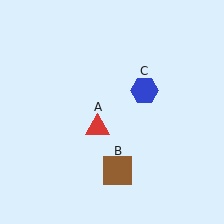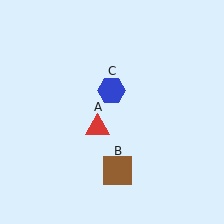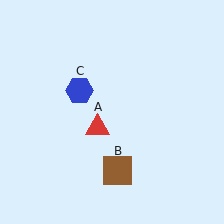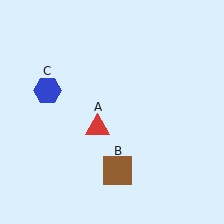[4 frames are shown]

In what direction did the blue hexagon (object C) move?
The blue hexagon (object C) moved left.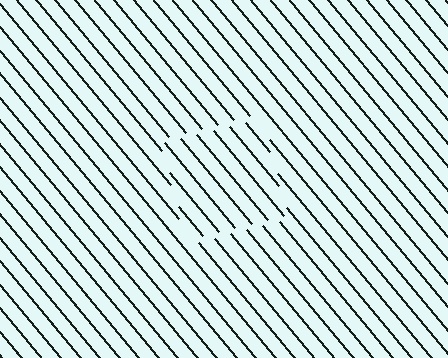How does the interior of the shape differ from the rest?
The interior of the shape contains the same grating, shifted by half a period — the contour is defined by the phase discontinuity where line-ends from the inner and outer gratings abut.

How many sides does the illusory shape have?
4 sides — the line-ends trace a square.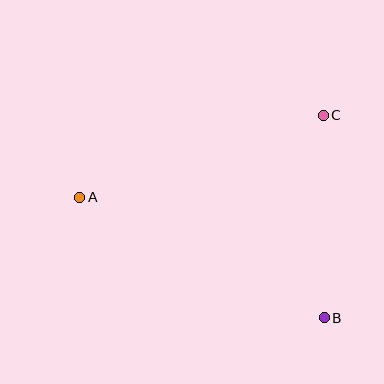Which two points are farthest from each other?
Points A and B are farthest from each other.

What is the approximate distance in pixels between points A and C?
The distance between A and C is approximately 257 pixels.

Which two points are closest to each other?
Points B and C are closest to each other.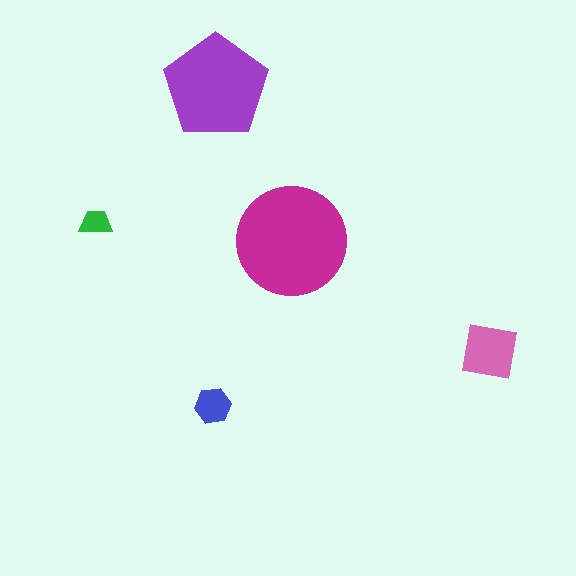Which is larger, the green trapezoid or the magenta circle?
The magenta circle.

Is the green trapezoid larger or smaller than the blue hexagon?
Smaller.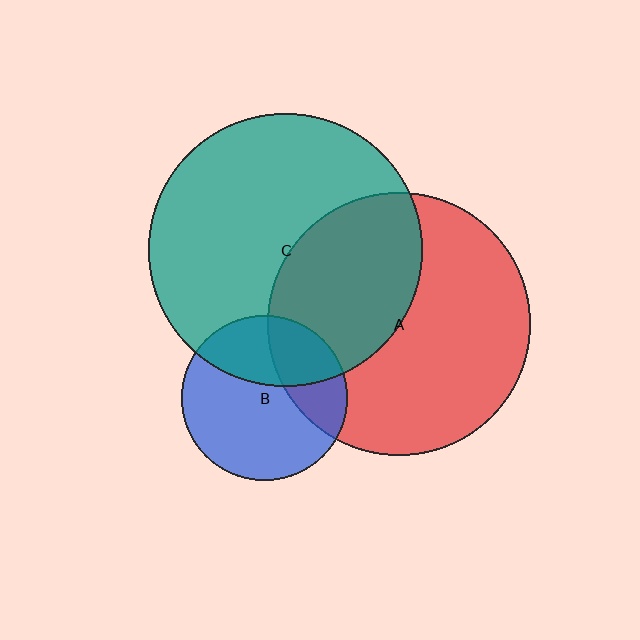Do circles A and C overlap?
Yes.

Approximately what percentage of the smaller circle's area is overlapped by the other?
Approximately 40%.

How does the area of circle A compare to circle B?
Approximately 2.5 times.